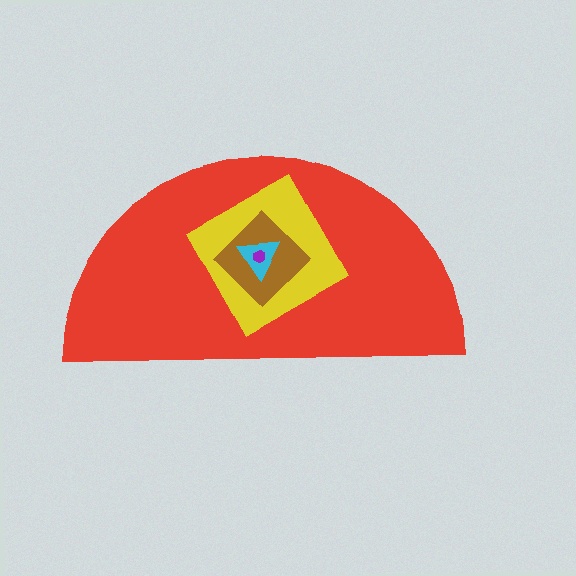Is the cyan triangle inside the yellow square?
Yes.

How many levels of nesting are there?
5.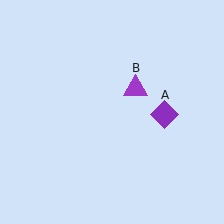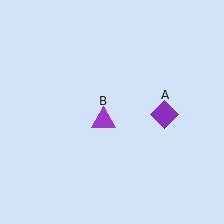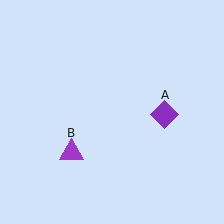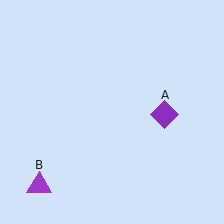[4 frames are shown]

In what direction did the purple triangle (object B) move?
The purple triangle (object B) moved down and to the left.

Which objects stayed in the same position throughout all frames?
Purple diamond (object A) remained stationary.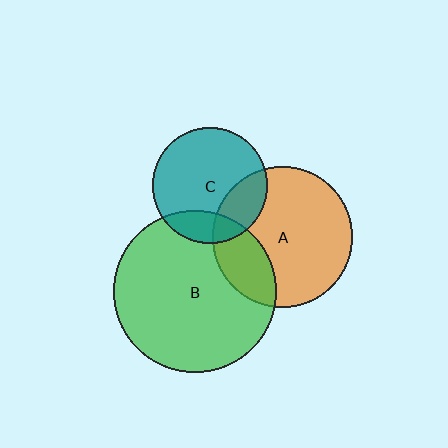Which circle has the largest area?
Circle B (green).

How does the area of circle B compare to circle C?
Approximately 2.0 times.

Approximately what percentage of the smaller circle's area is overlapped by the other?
Approximately 20%.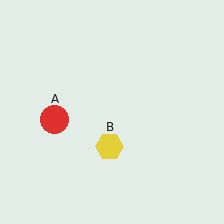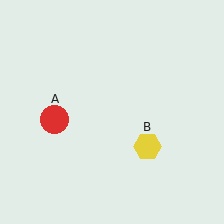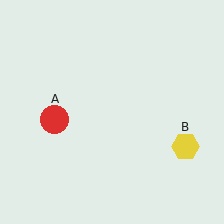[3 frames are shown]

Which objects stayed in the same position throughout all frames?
Red circle (object A) remained stationary.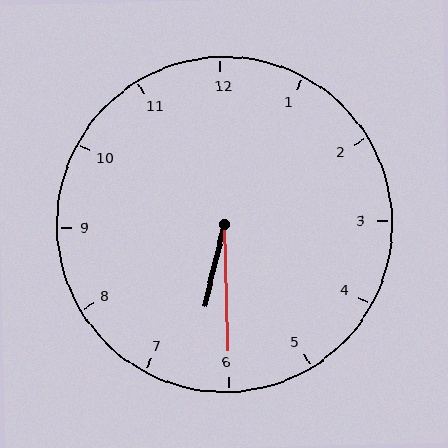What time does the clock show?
6:30.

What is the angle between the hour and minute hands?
Approximately 15 degrees.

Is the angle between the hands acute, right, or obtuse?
It is acute.